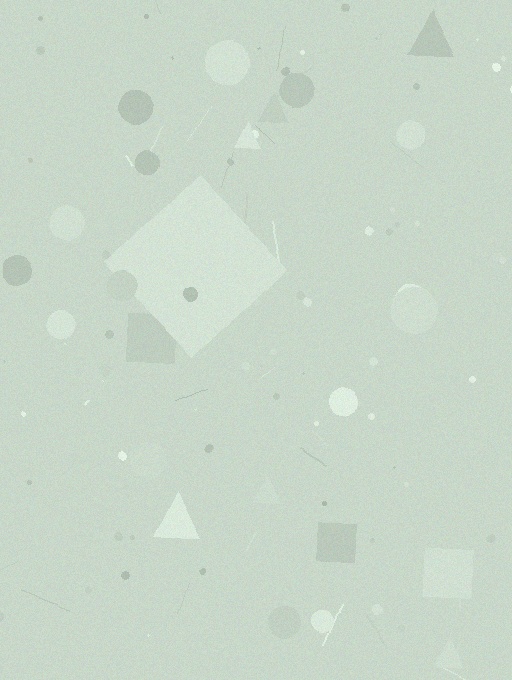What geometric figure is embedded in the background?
A diamond is embedded in the background.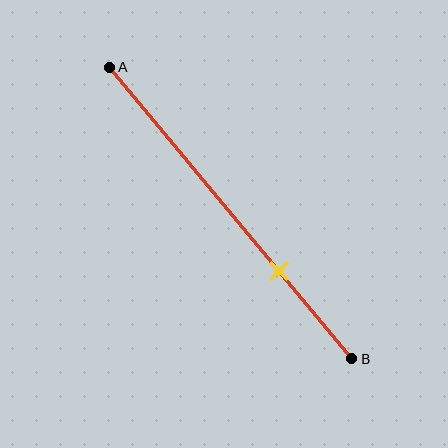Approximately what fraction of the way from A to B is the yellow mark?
The yellow mark is approximately 70% of the way from A to B.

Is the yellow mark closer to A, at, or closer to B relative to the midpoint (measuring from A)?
The yellow mark is closer to point B than the midpoint of segment AB.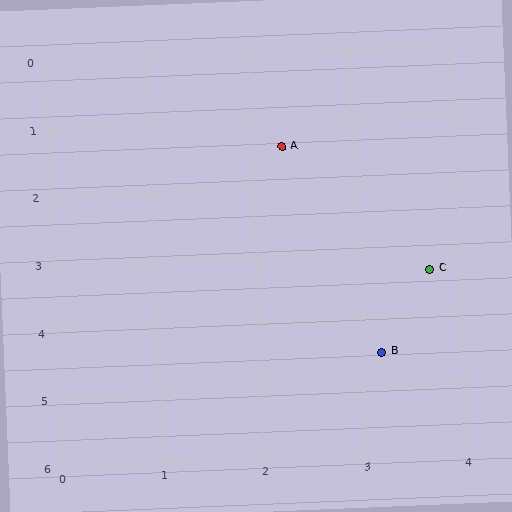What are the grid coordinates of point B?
Point B is at approximately (3.2, 4.5).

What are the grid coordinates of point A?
Point A is at approximately (2.3, 1.4).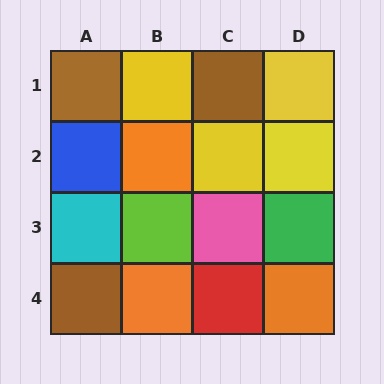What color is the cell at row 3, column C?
Pink.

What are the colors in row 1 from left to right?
Brown, yellow, brown, yellow.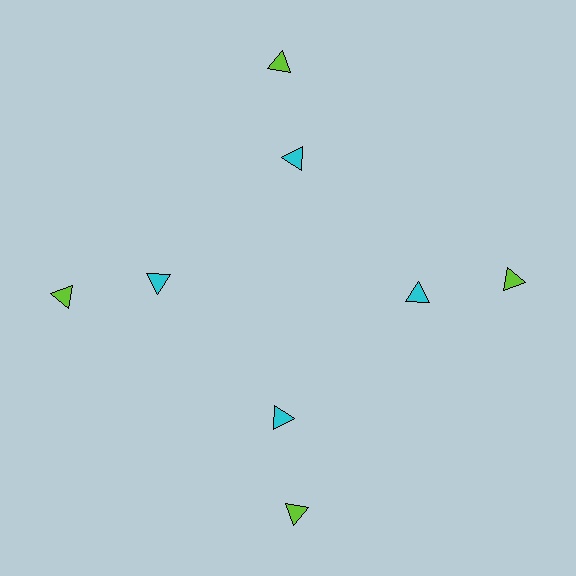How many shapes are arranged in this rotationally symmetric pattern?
There are 8 shapes, arranged in 4 groups of 2.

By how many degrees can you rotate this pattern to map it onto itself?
The pattern maps onto itself every 90 degrees of rotation.